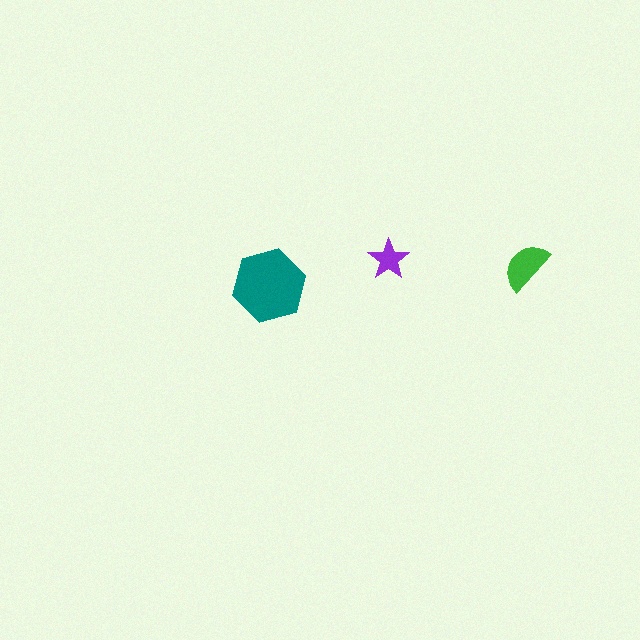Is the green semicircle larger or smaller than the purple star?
Larger.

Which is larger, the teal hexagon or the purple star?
The teal hexagon.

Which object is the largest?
The teal hexagon.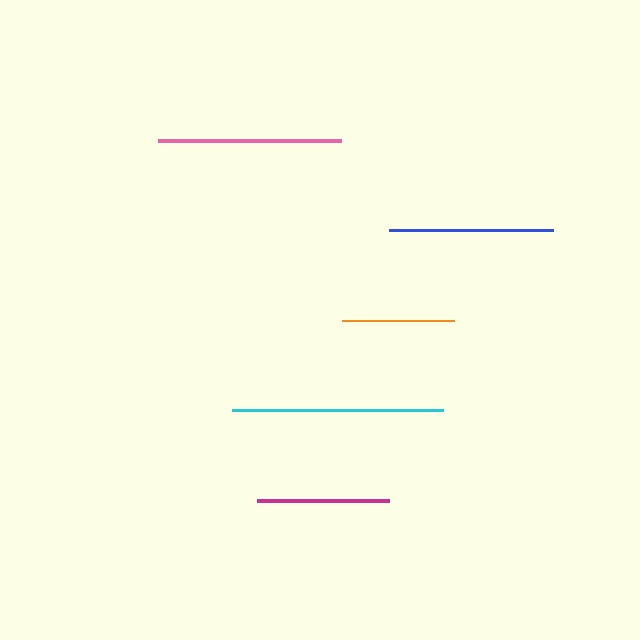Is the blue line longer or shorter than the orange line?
The blue line is longer than the orange line.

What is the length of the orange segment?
The orange segment is approximately 111 pixels long.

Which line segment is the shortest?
The orange line is the shortest at approximately 111 pixels.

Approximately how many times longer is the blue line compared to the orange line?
The blue line is approximately 1.5 times the length of the orange line.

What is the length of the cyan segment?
The cyan segment is approximately 211 pixels long.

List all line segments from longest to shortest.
From longest to shortest: cyan, pink, blue, magenta, orange.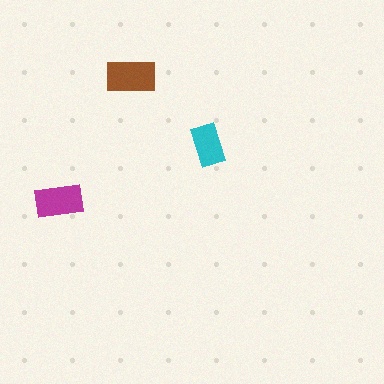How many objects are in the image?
There are 3 objects in the image.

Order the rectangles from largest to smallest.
the brown one, the magenta one, the cyan one.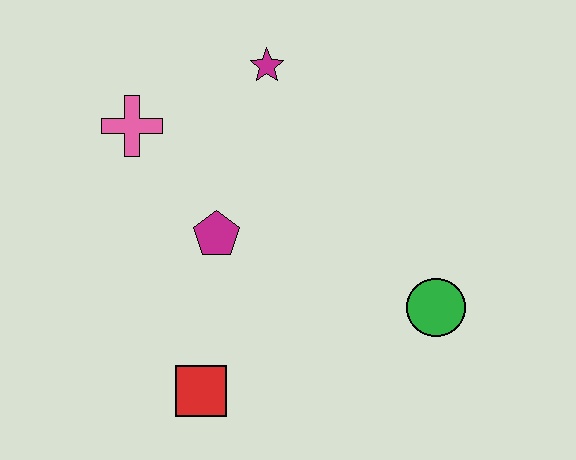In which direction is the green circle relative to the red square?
The green circle is to the right of the red square.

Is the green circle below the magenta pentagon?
Yes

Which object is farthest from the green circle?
The pink cross is farthest from the green circle.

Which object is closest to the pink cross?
The magenta pentagon is closest to the pink cross.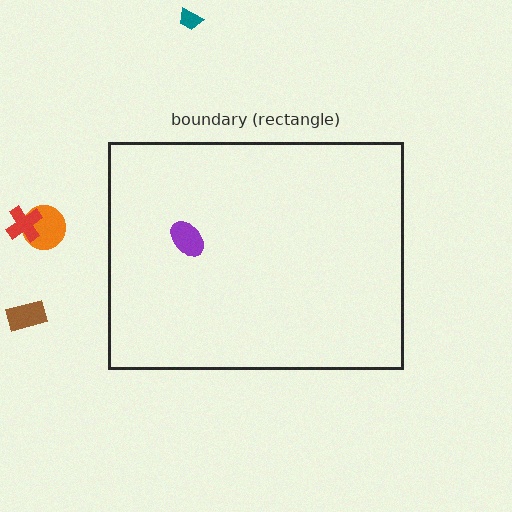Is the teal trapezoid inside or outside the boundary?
Outside.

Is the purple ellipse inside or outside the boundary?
Inside.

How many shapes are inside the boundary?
1 inside, 4 outside.